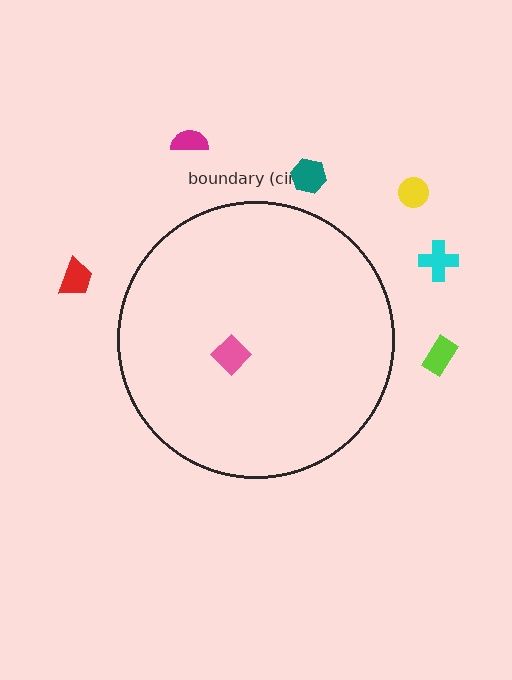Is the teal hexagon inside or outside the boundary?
Outside.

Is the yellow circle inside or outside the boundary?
Outside.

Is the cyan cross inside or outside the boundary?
Outside.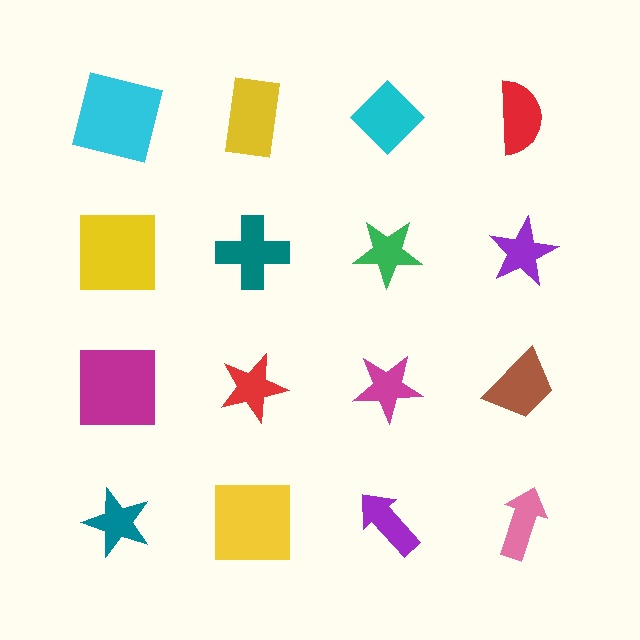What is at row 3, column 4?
A brown trapezoid.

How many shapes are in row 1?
4 shapes.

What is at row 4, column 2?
A yellow square.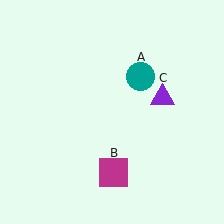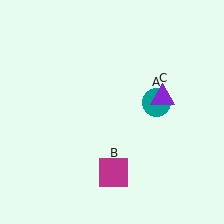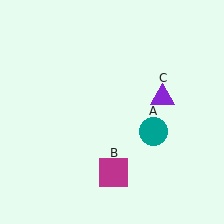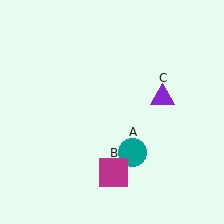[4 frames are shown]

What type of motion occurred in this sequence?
The teal circle (object A) rotated clockwise around the center of the scene.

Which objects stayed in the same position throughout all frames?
Magenta square (object B) and purple triangle (object C) remained stationary.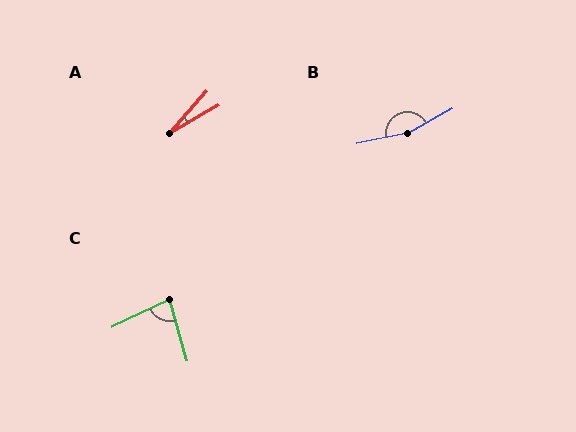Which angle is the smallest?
A, at approximately 19 degrees.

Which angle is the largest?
B, at approximately 163 degrees.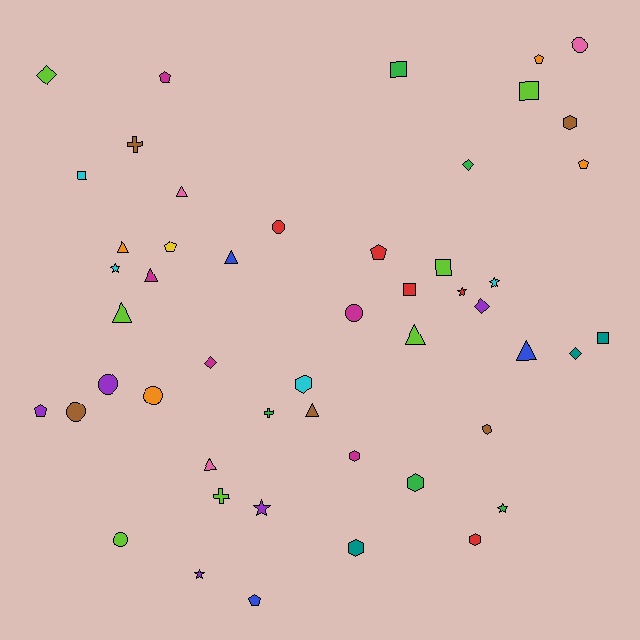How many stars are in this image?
There are 6 stars.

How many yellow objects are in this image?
There is 1 yellow object.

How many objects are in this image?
There are 50 objects.